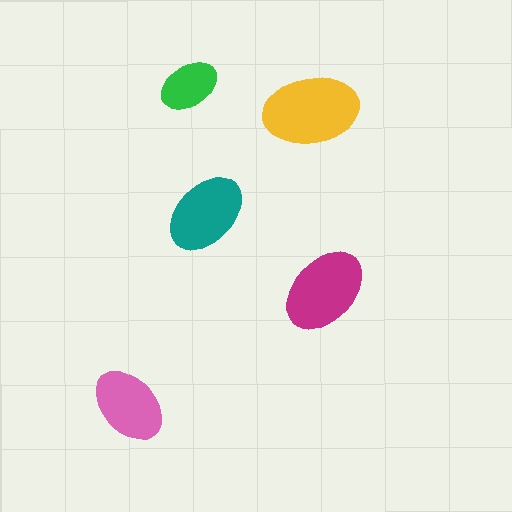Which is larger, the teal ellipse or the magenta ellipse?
The magenta one.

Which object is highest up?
The green ellipse is topmost.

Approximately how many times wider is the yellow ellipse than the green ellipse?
About 1.5 times wider.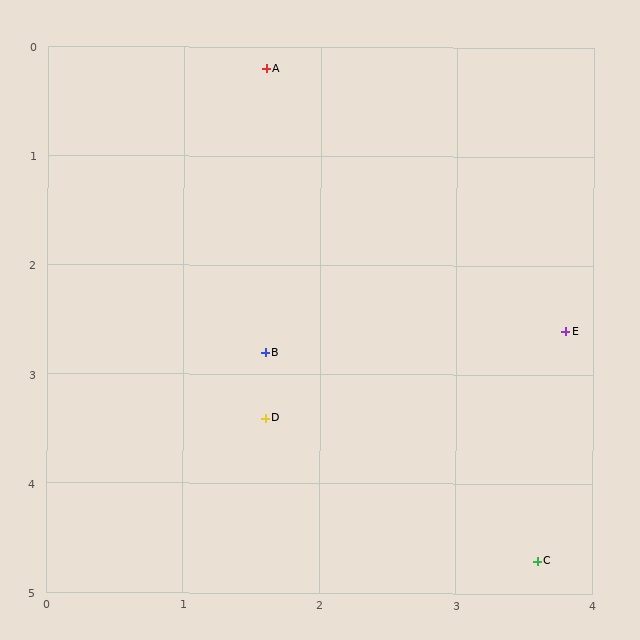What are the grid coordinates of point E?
Point E is at approximately (3.8, 2.6).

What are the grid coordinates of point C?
Point C is at approximately (3.6, 4.7).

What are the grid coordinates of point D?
Point D is at approximately (1.6, 3.4).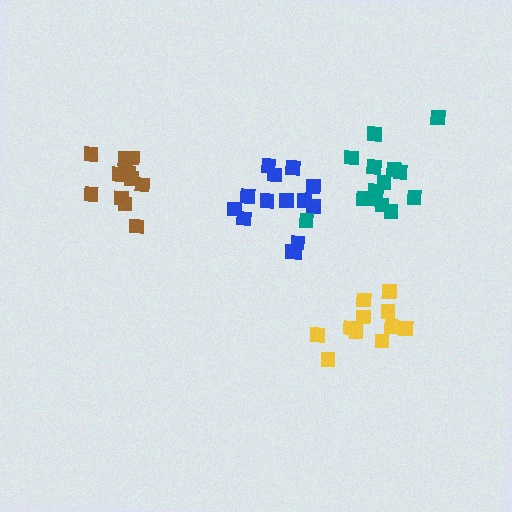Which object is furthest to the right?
The teal cluster is rightmost.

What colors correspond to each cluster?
The clusters are colored: yellow, brown, blue, teal.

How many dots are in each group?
Group 1: 11 dots, Group 2: 12 dots, Group 3: 14 dots, Group 4: 16 dots (53 total).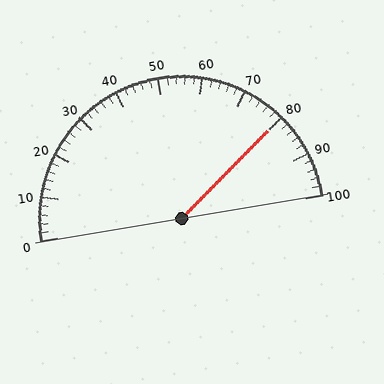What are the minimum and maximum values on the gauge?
The gauge ranges from 0 to 100.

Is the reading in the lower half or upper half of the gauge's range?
The reading is in the upper half of the range (0 to 100).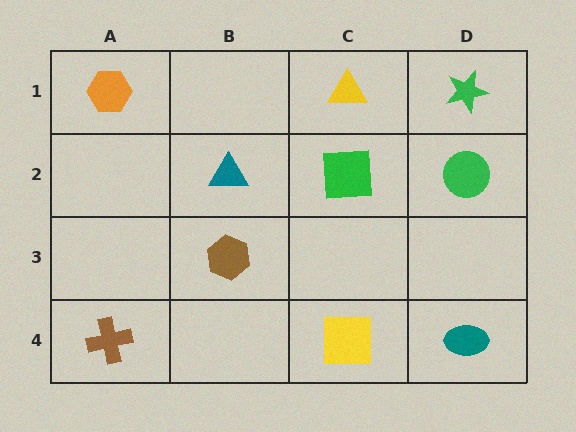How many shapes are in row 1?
3 shapes.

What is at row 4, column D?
A teal ellipse.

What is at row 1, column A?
An orange hexagon.